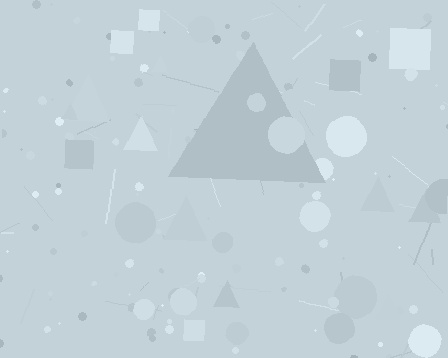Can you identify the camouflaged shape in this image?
The camouflaged shape is a triangle.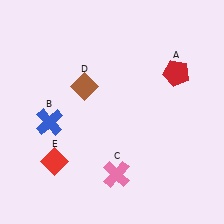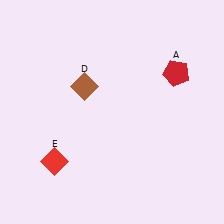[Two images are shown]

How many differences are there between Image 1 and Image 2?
There are 2 differences between the two images.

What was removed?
The pink cross (C), the blue cross (B) were removed in Image 2.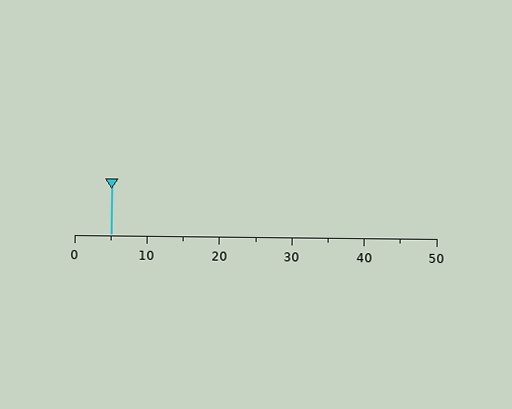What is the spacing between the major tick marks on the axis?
The major ticks are spaced 10 apart.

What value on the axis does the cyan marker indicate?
The marker indicates approximately 5.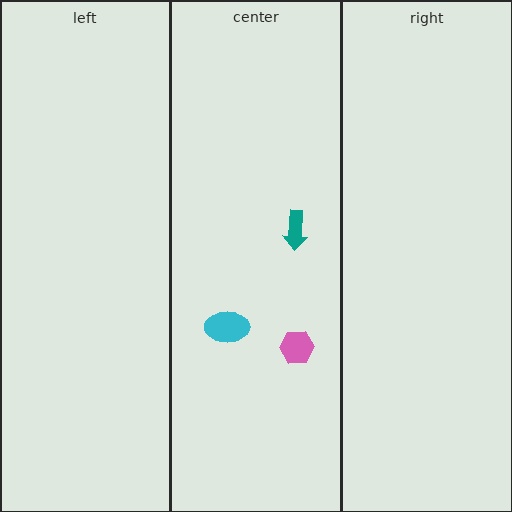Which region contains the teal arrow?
The center region.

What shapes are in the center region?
The teal arrow, the pink hexagon, the cyan ellipse.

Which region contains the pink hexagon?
The center region.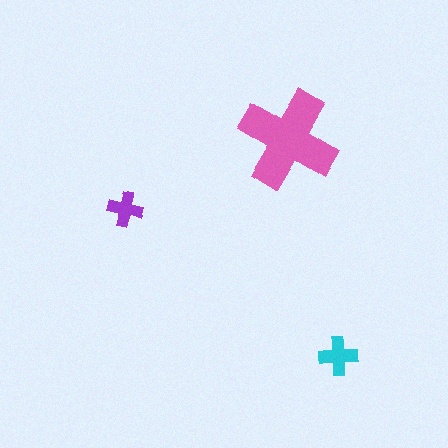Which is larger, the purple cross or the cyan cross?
The cyan one.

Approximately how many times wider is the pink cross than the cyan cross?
About 2.5 times wider.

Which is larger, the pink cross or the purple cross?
The pink one.